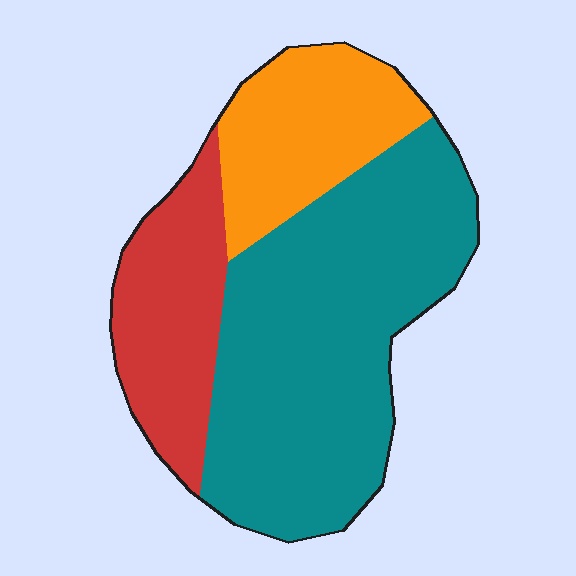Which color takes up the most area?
Teal, at roughly 55%.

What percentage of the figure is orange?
Orange takes up about one fifth (1/5) of the figure.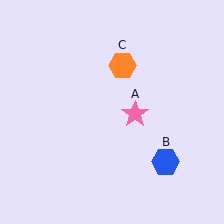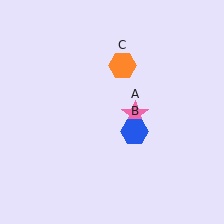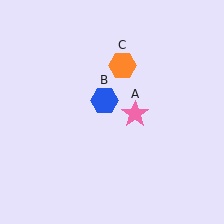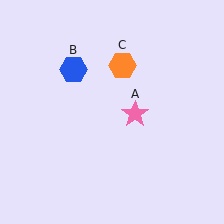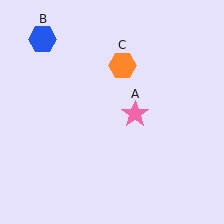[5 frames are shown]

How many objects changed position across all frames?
1 object changed position: blue hexagon (object B).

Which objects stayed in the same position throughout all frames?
Pink star (object A) and orange hexagon (object C) remained stationary.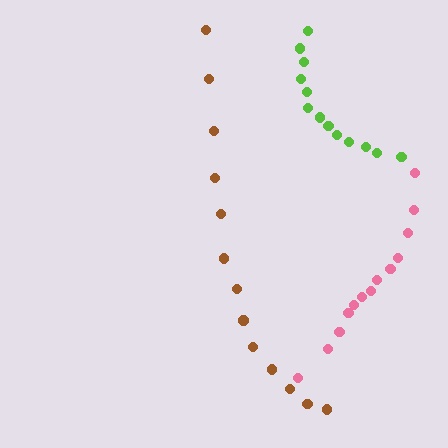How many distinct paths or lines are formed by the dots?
There are 3 distinct paths.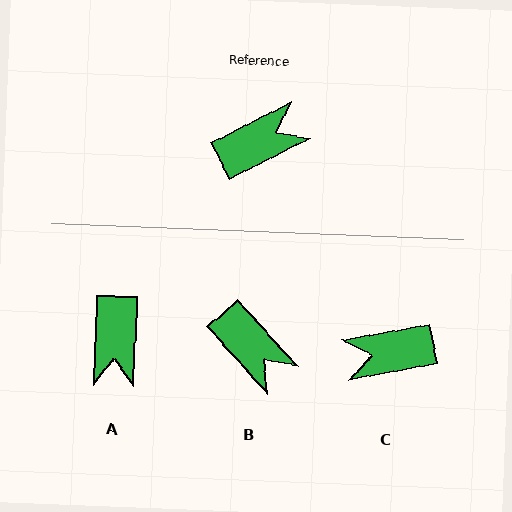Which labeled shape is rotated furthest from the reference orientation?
C, about 163 degrees away.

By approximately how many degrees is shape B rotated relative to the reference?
Approximately 75 degrees clockwise.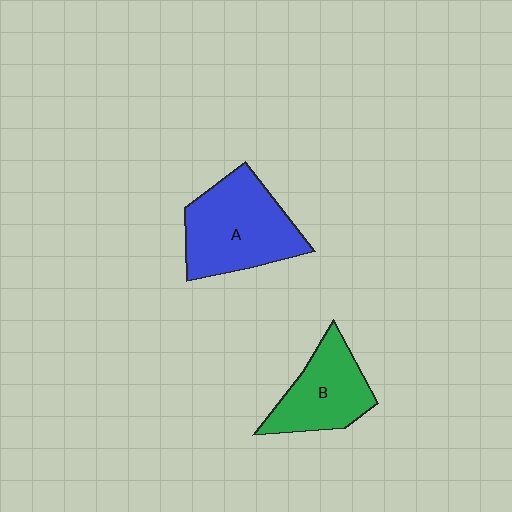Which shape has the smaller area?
Shape B (green).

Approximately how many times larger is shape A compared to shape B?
Approximately 1.4 times.